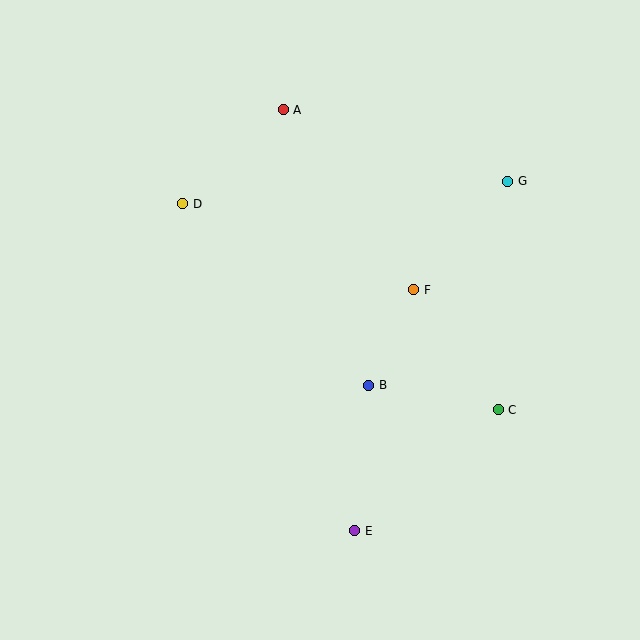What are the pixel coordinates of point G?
Point G is at (508, 181).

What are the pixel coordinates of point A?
Point A is at (283, 110).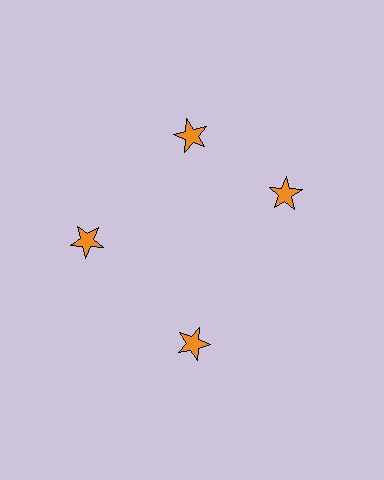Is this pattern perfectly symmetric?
No. The 4 orange stars are arranged in a ring, but one element near the 3 o'clock position is rotated out of alignment along the ring, breaking the 4-fold rotational symmetry.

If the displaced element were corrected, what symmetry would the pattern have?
It would have 4-fold rotational symmetry — the pattern would map onto itself every 90 degrees.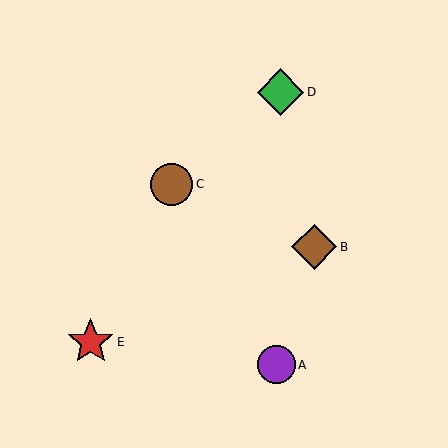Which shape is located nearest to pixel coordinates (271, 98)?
The green diamond (labeled D) at (281, 92) is nearest to that location.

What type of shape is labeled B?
Shape B is a brown diamond.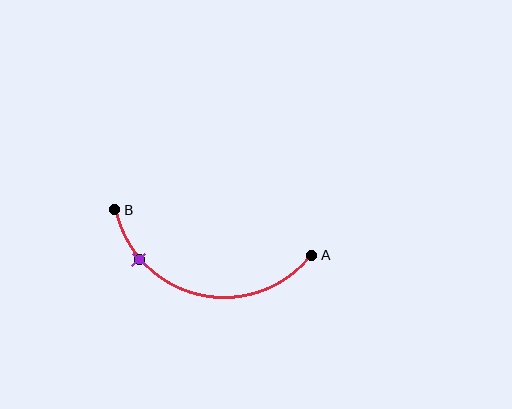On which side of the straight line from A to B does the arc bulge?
The arc bulges below the straight line connecting A and B.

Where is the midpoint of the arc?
The arc midpoint is the point on the curve farthest from the straight line joining A and B. It sits below that line.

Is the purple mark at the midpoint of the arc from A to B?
No. The purple mark lies on the arc but is closer to endpoint B. The arc midpoint would be at the point on the curve equidistant along the arc from both A and B.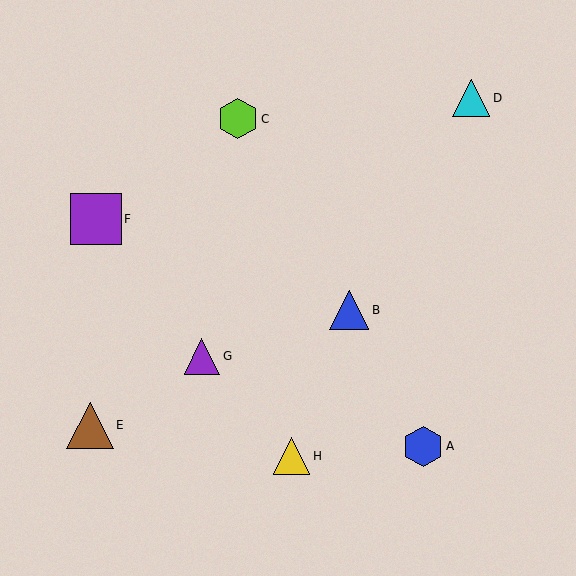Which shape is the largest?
The purple square (labeled F) is the largest.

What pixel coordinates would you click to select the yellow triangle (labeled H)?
Click at (292, 456) to select the yellow triangle H.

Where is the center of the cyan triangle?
The center of the cyan triangle is at (471, 98).